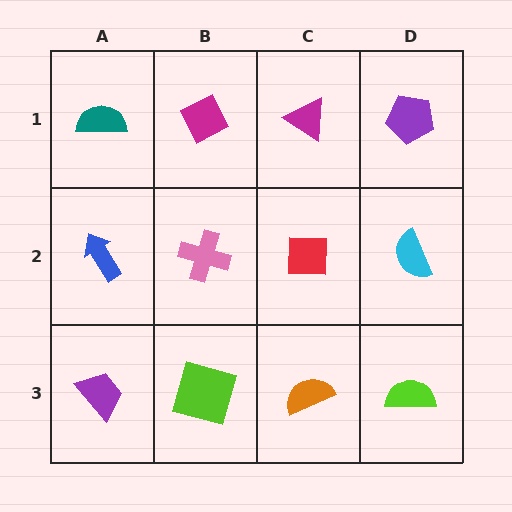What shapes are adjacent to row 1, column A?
A blue arrow (row 2, column A), a magenta diamond (row 1, column B).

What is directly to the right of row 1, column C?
A purple pentagon.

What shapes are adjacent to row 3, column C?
A red square (row 2, column C), a lime square (row 3, column B), a lime semicircle (row 3, column D).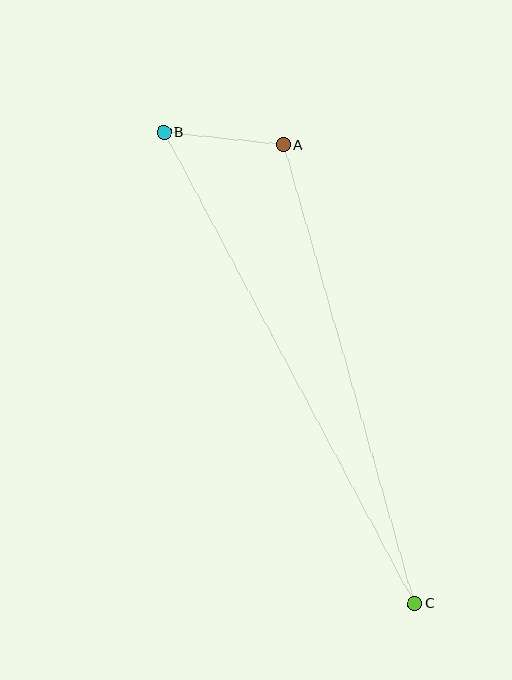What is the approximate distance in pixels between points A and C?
The distance between A and C is approximately 477 pixels.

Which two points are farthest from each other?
Points B and C are farthest from each other.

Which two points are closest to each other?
Points A and B are closest to each other.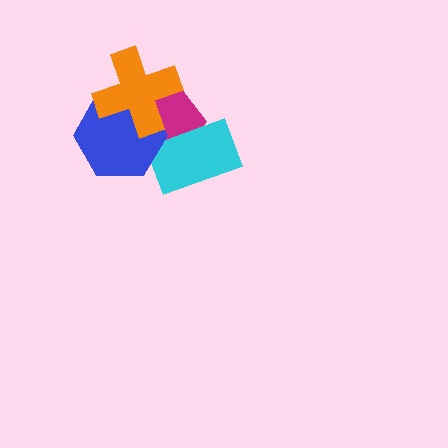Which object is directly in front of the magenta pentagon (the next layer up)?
The cyan rectangle is directly in front of the magenta pentagon.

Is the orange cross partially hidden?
No, no other shape covers it.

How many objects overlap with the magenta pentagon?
3 objects overlap with the magenta pentagon.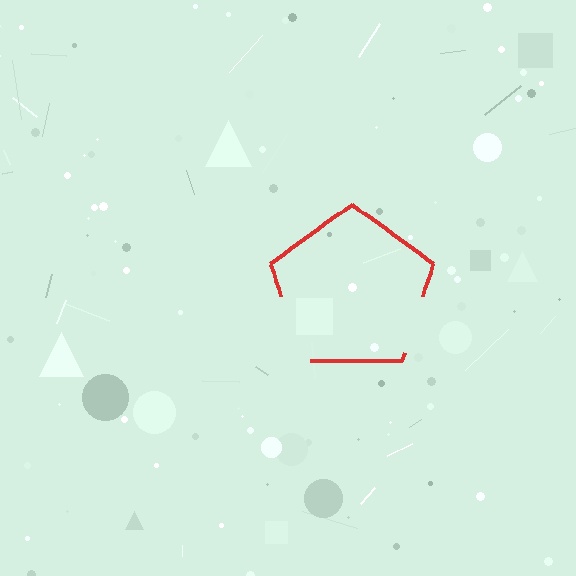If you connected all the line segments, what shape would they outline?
They would outline a pentagon.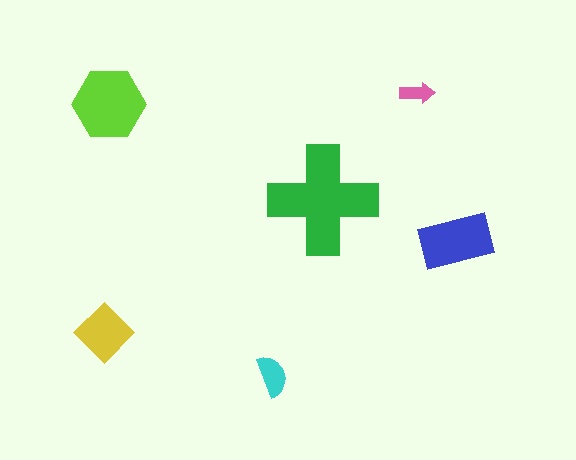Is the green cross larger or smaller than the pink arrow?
Larger.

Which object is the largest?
The green cross.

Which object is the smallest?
The pink arrow.